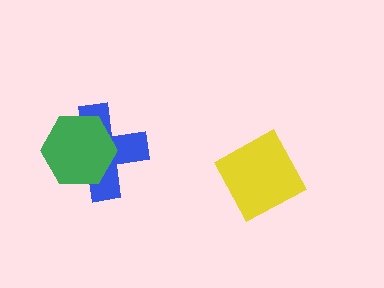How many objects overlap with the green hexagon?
1 object overlaps with the green hexagon.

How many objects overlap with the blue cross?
1 object overlaps with the blue cross.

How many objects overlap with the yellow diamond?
0 objects overlap with the yellow diamond.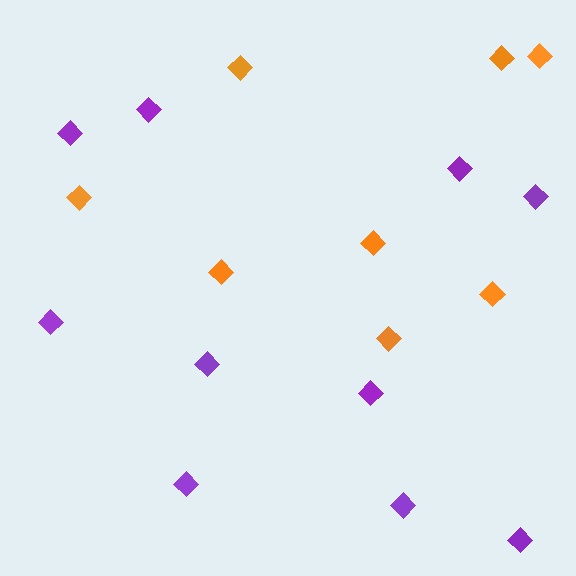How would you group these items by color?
There are 2 groups: one group of purple diamonds (10) and one group of orange diamonds (8).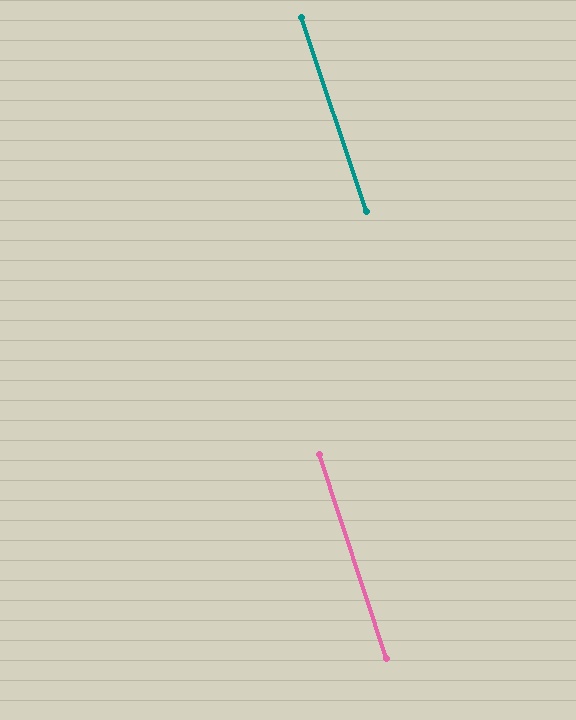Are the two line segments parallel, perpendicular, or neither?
Parallel — their directions differ by only 0.4°.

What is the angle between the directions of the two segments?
Approximately 0 degrees.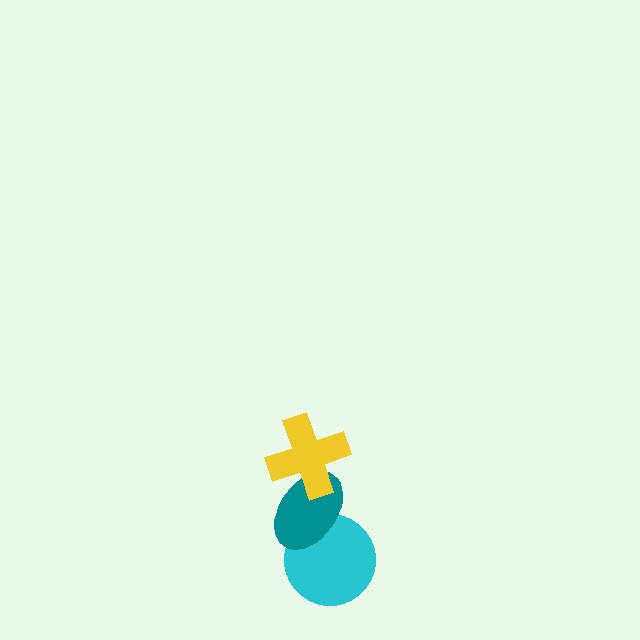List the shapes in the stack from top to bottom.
From top to bottom: the yellow cross, the teal ellipse, the cyan circle.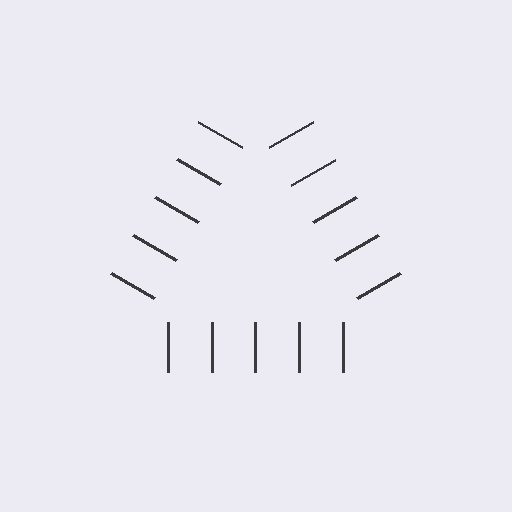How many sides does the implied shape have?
3 sides — the line-ends trace a triangle.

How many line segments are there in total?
15 — 5 along each of the 3 edges.